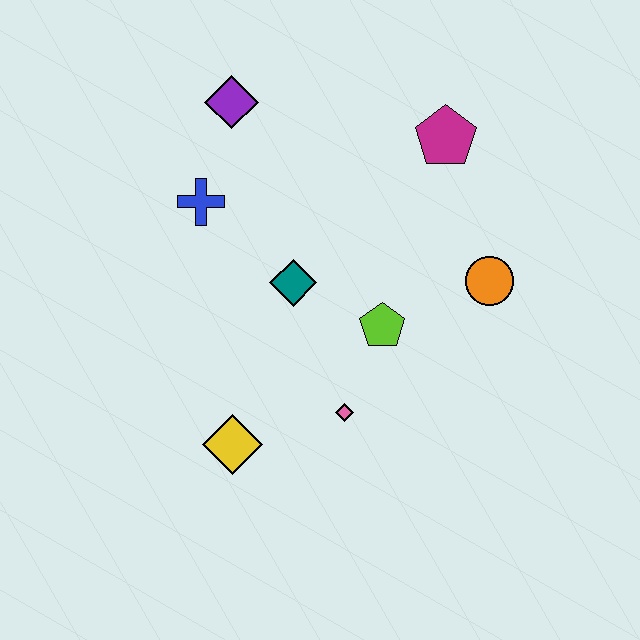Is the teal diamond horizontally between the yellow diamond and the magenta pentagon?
Yes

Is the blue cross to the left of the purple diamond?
Yes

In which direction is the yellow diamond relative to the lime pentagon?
The yellow diamond is to the left of the lime pentagon.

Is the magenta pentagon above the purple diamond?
No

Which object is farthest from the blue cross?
The orange circle is farthest from the blue cross.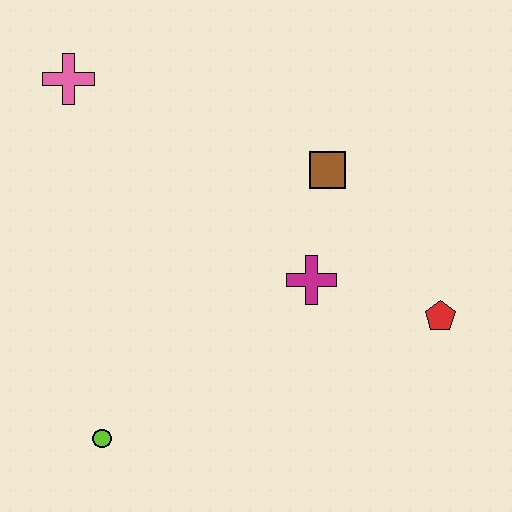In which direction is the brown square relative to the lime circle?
The brown square is above the lime circle.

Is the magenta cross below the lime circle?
No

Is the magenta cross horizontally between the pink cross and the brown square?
Yes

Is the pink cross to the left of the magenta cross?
Yes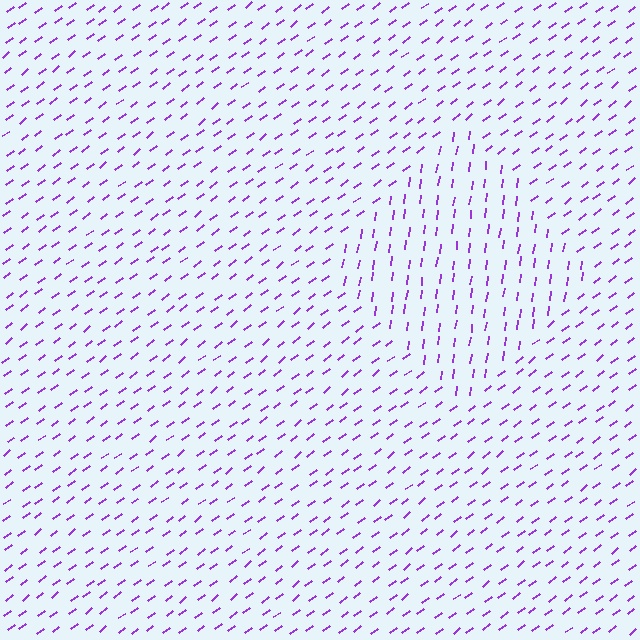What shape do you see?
I see a diamond.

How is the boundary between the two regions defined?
The boundary is defined purely by a change in line orientation (approximately 45 degrees difference). All lines are the same color and thickness.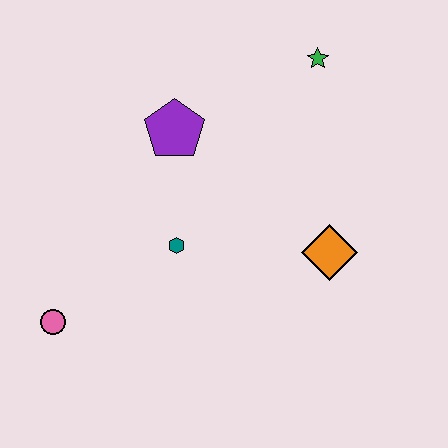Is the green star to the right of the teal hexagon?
Yes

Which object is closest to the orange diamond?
The teal hexagon is closest to the orange diamond.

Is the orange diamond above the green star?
No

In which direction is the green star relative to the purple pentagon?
The green star is to the right of the purple pentagon.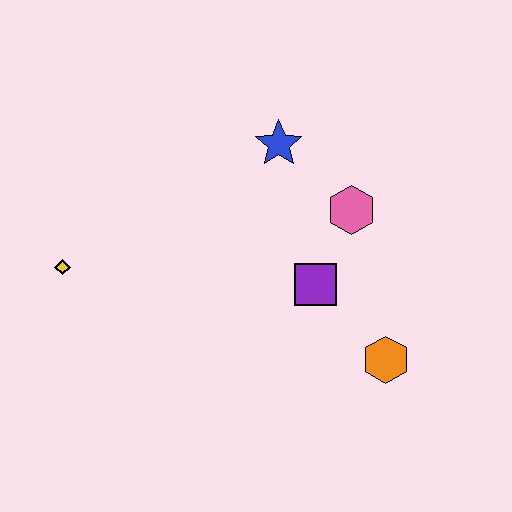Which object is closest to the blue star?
The pink hexagon is closest to the blue star.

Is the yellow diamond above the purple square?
Yes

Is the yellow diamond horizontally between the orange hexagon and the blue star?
No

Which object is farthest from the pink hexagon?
The yellow diamond is farthest from the pink hexagon.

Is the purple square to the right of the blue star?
Yes